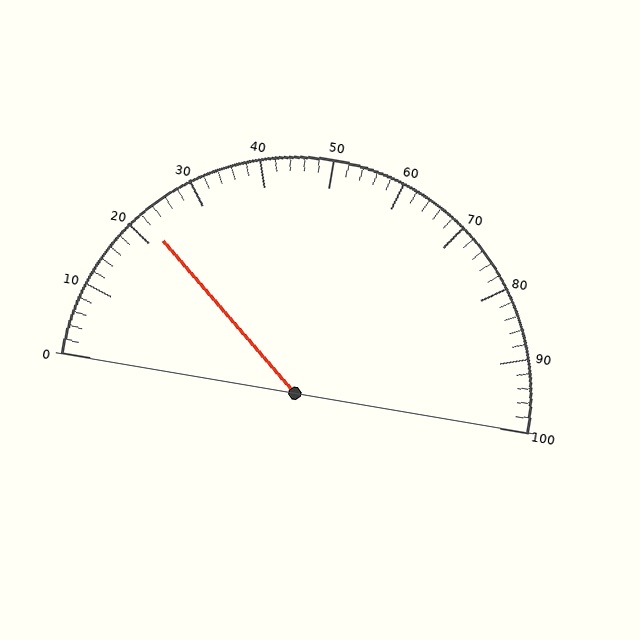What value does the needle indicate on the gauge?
The needle indicates approximately 22.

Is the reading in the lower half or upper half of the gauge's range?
The reading is in the lower half of the range (0 to 100).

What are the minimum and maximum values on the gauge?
The gauge ranges from 0 to 100.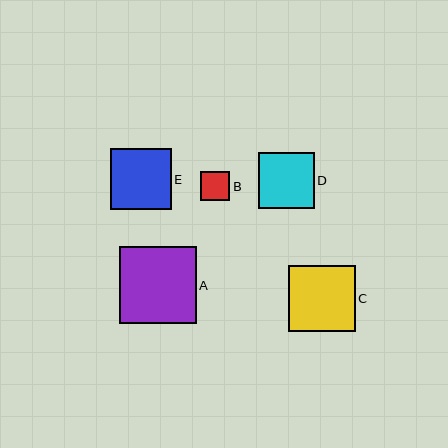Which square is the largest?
Square A is the largest with a size of approximately 77 pixels.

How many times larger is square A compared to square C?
Square A is approximately 1.2 times the size of square C.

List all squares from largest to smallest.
From largest to smallest: A, C, E, D, B.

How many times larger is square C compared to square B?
Square C is approximately 2.3 times the size of square B.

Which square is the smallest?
Square B is the smallest with a size of approximately 29 pixels.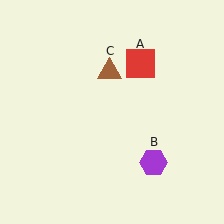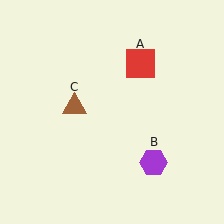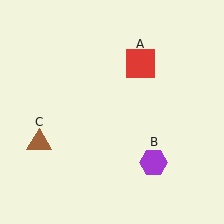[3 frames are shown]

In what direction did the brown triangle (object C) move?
The brown triangle (object C) moved down and to the left.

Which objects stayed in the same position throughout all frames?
Red square (object A) and purple hexagon (object B) remained stationary.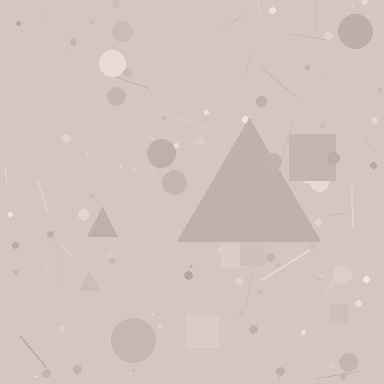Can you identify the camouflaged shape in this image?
The camouflaged shape is a triangle.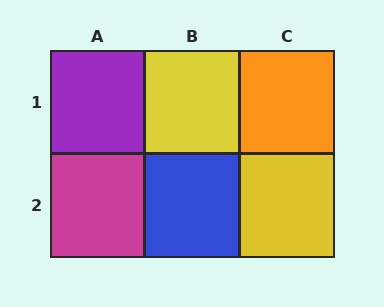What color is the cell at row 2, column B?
Blue.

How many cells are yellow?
2 cells are yellow.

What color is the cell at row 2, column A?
Magenta.